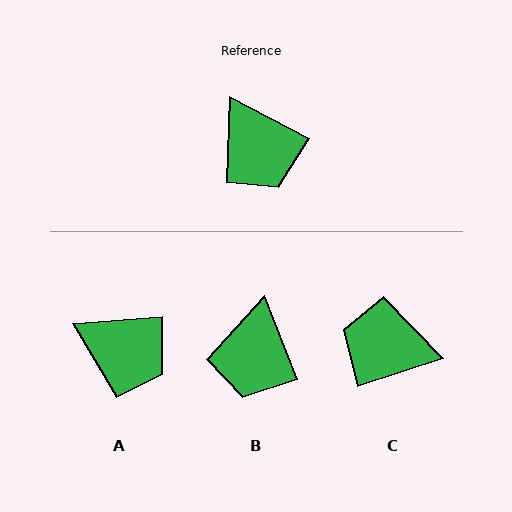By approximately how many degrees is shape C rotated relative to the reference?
Approximately 134 degrees clockwise.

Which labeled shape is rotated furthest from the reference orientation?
C, about 134 degrees away.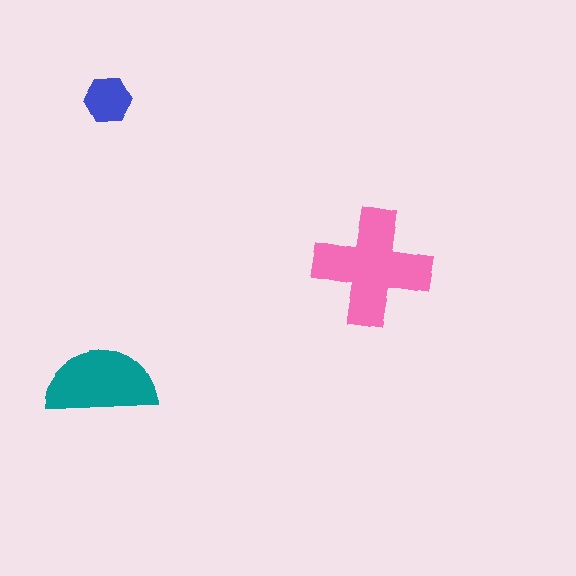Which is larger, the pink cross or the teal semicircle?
The pink cross.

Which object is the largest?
The pink cross.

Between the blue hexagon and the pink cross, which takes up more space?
The pink cross.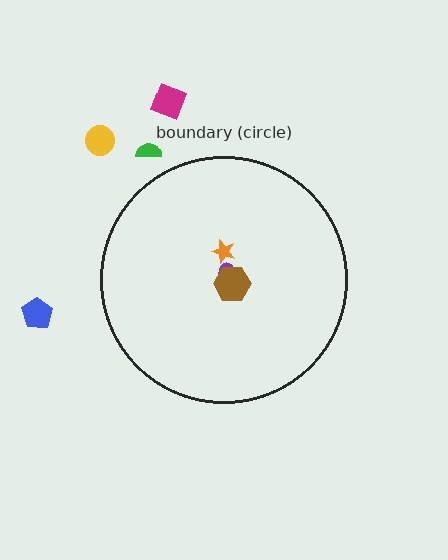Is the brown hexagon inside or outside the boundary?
Inside.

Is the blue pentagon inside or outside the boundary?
Outside.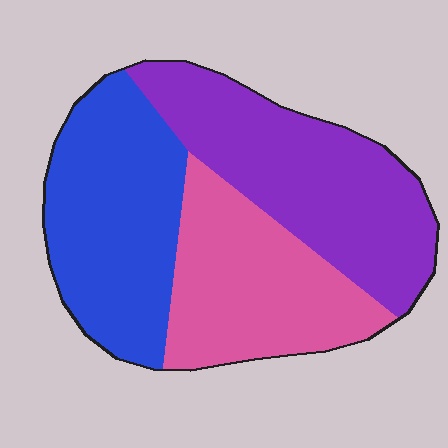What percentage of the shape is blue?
Blue covers 34% of the shape.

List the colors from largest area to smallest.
From largest to smallest: purple, blue, pink.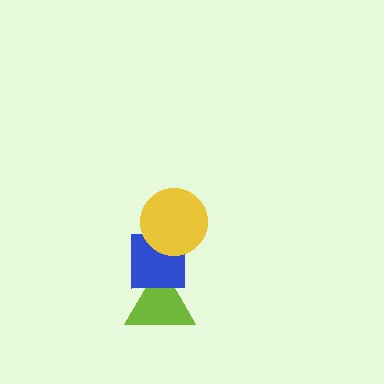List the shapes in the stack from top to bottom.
From top to bottom: the yellow circle, the blue square, the lime triangle.